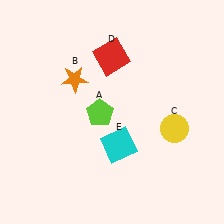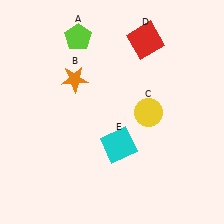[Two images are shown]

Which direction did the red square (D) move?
The red square (D) moved right.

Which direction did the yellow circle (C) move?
The yellow circle (C) moved left.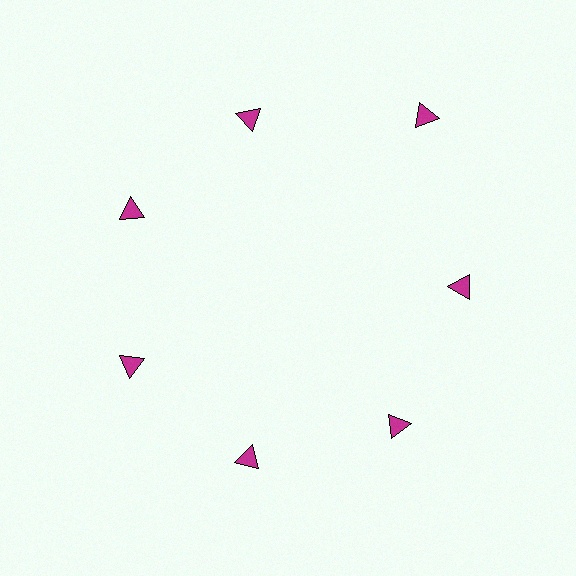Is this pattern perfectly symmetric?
No. The 7 magenta triangles are arranged in a ring, but one element near the 1 o'clock position is pushed outward from the center, breaking the 7-fold rotational symmetry.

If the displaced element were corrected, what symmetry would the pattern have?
It would have 7-fold rotational symmetry — the pattern would map onto itself every 51 degrees.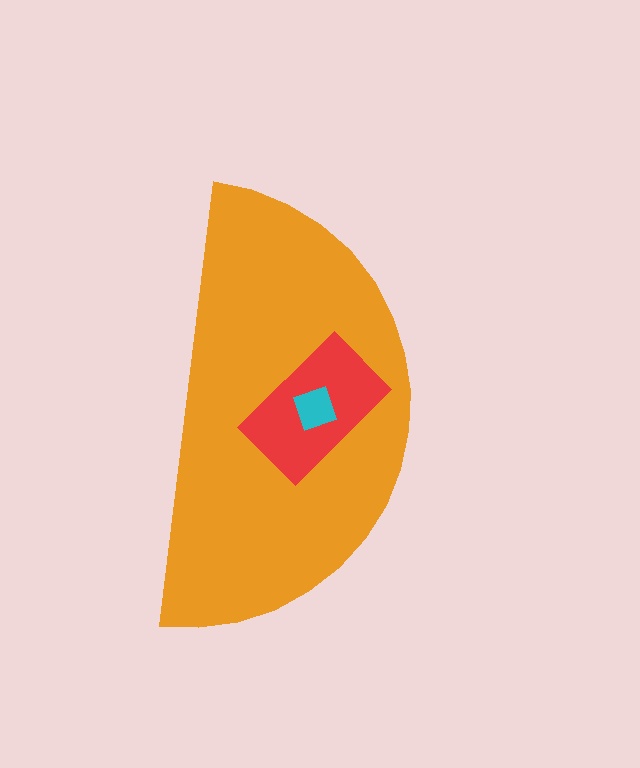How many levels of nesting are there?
3.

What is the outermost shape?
The orange semicircle.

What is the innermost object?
The cyan square.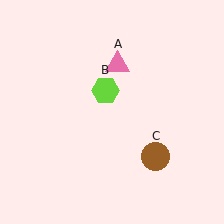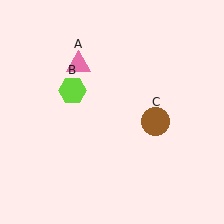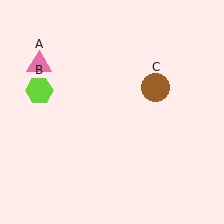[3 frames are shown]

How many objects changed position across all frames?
3 objects changed position: pink triangle (object A), lime hexagon (object B), brown circle (object C).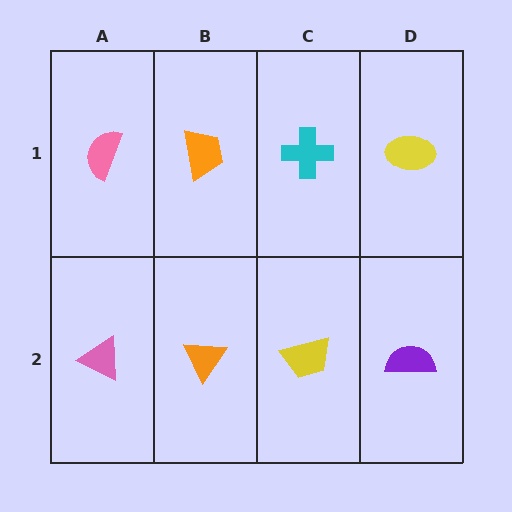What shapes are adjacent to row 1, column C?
A yellow trapezoid (row 2, column C), an orange trapezoid (row 1, column B), a yellow ellipse (row 1, column D).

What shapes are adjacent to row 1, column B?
An orange triangle (row 2, column B), a pink semicircle (row 1, column A), a cyan cross (row 1, column C).